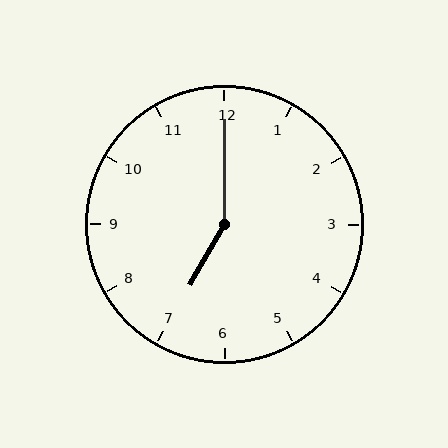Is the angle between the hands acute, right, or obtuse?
It is obtuse.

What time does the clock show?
7:00.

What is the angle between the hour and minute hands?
Approximately 150 degrees.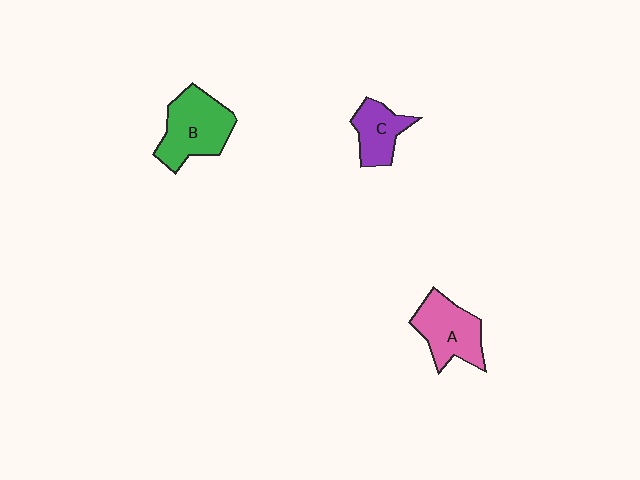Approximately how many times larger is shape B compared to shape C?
Approximately 1.6 times.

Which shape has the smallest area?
Shape C (purple).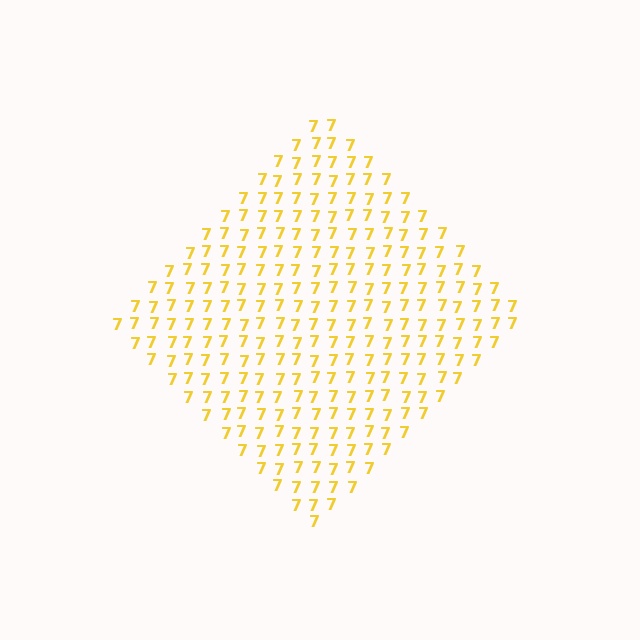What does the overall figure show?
The overall figure shows a diamond.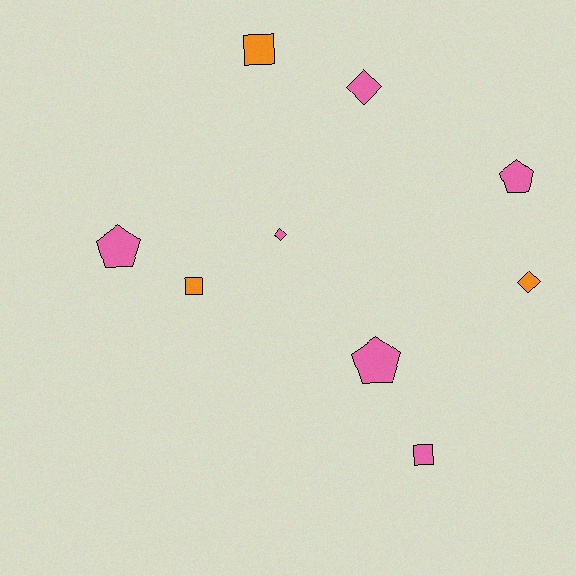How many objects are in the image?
There are 9 objects.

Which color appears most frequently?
Pink, with 6 objects.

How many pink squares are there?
There is 1 pink square.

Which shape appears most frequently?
Square, with 3 objects.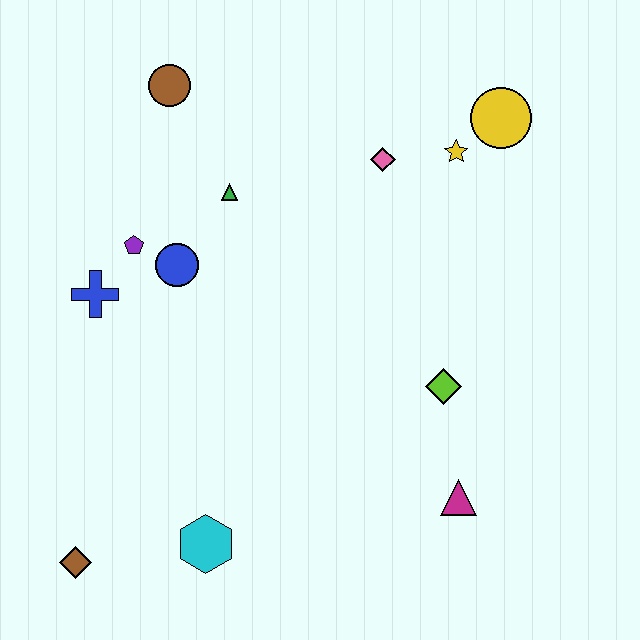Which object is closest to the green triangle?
The blue circle is closest to the green triangle.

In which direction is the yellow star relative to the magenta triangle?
The yellow star is above the magenta triangle.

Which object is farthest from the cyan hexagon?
The yellow circle is farthest from the cyan hexagon.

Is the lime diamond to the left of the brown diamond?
No